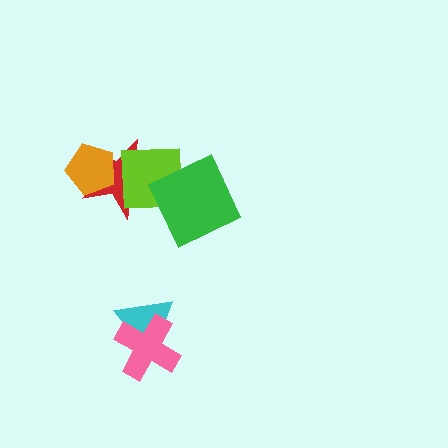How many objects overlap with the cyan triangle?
1 object overlaps with the cyan triangle.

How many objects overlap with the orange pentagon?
1 object overlaps with the orange pentagon.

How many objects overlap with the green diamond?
2 objects overlap with the green diamond.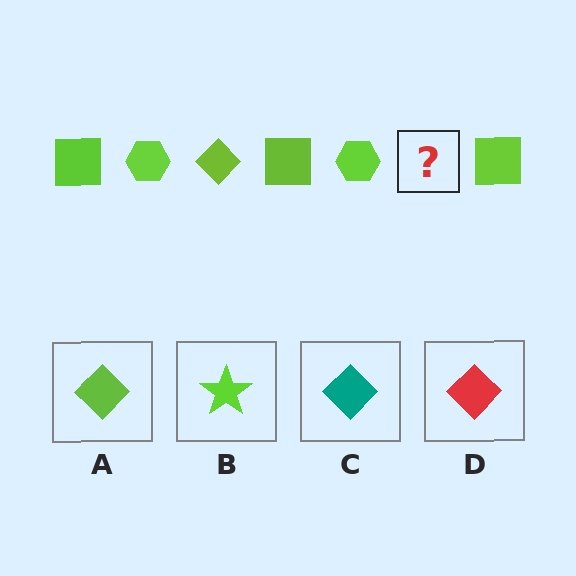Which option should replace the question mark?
Option A.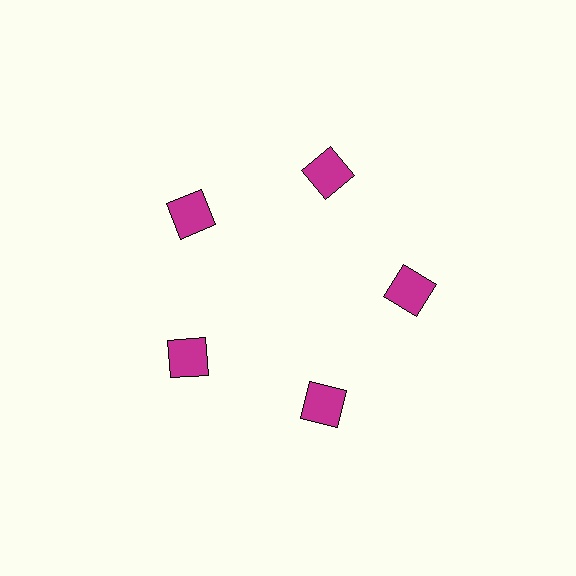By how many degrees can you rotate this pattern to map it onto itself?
The pattern maps onto itself every 72 degrees of rotation.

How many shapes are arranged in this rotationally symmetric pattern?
There are 5 shapes, arranged in 5 groups of 1.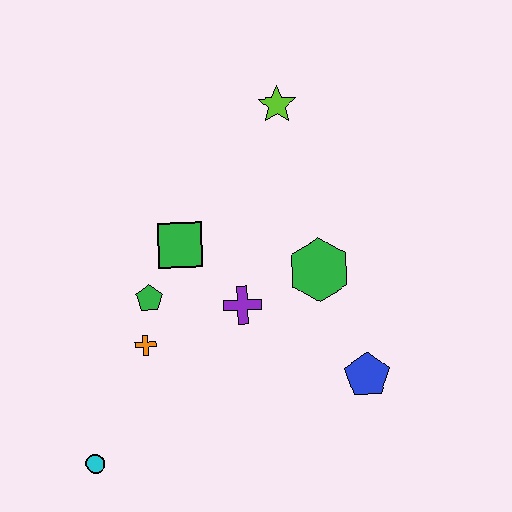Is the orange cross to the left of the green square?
Yes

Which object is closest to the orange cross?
The green pentagon is closest to the orange cross.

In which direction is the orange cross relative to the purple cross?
The orange cross is to the left of the purple cross.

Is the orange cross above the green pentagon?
No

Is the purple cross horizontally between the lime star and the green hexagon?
No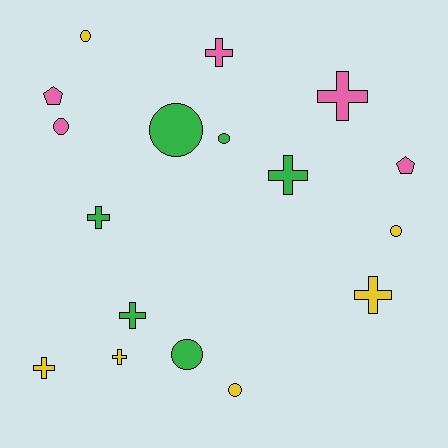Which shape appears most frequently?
Cross, with 8 objects.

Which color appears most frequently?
Green, with 6 objects.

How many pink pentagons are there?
There are 2 pink pentagons.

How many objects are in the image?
There are 17 objects.